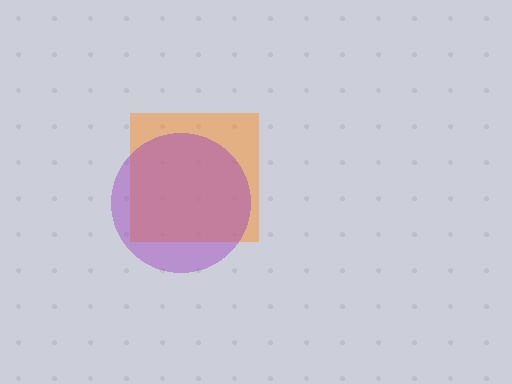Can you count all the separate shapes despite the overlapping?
Yes, there are 2 separate shapes.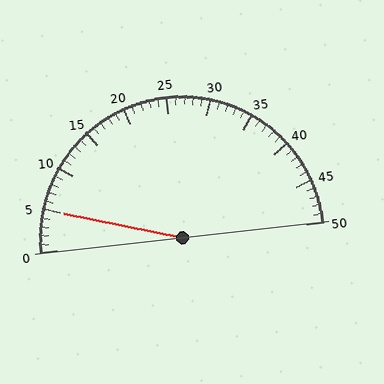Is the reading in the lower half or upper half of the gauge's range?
The reading is in the lower half of the range (0 to 50).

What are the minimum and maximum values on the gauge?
The gauge ranges from 0 to 50.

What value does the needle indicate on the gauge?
The needle indicates approximately 5.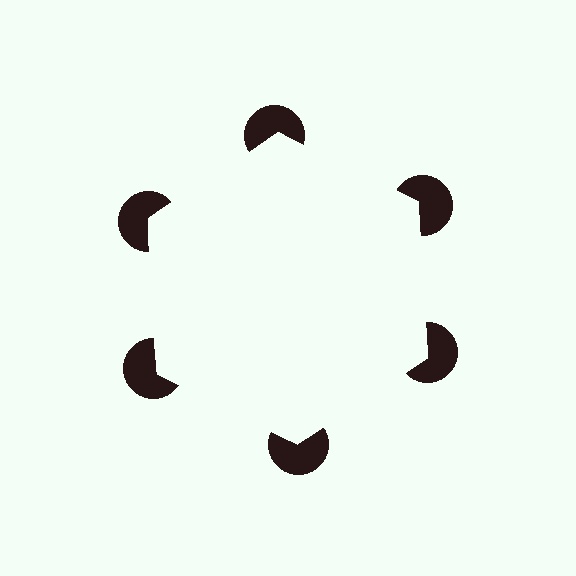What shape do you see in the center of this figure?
An illusory hexagon — its edges are inferred from the aligned wedge cuts in the pac-man discs, not physically drawn.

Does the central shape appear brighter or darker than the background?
It typically appears slightly brighter than the background, even though no actual brightness change is drawn.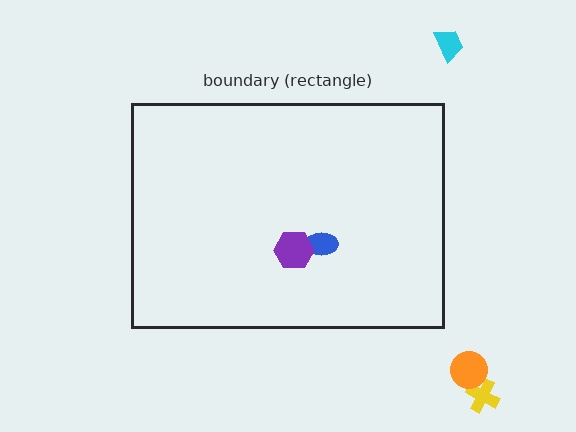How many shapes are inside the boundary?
2 inside, 3 outside.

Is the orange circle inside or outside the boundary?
Outside.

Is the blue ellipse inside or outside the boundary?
Inside.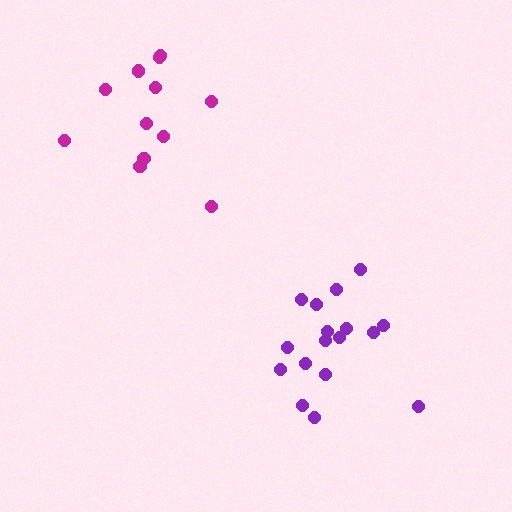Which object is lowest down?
The purple cluster is bottommost.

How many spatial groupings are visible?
There are 2 spatial groupings.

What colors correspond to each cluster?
The clusters are colored: purple, magenta.